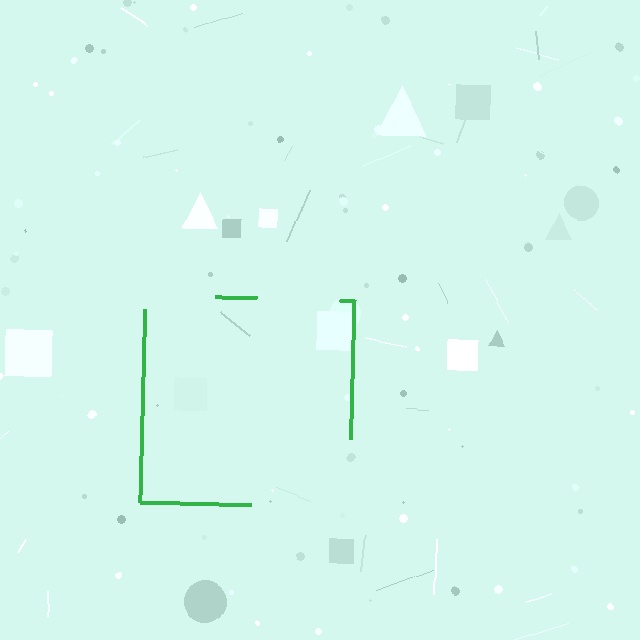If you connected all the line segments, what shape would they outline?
They would outline a square.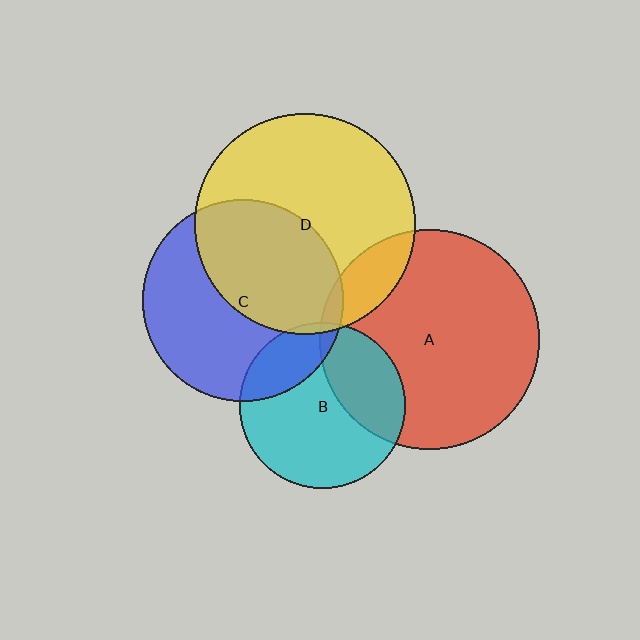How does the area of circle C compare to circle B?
Approximately 1.5 times.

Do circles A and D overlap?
Yes.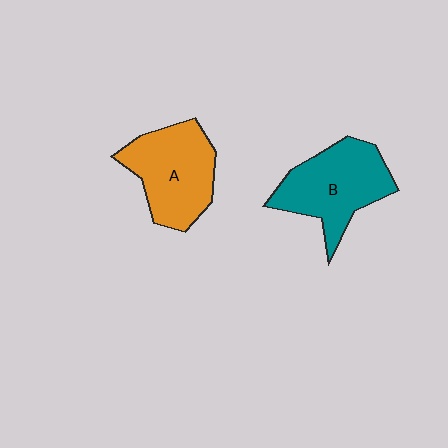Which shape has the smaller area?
Shape A (orange).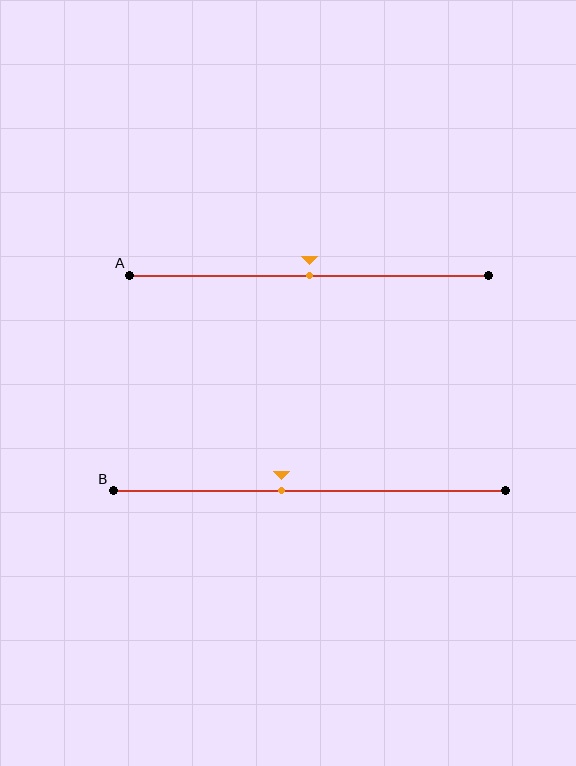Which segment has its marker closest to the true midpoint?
Segment A has its marker closest to the true midpoint.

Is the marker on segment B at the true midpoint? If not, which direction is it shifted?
No, the marker on segment B is shifted to the left by about 7% of the segment length.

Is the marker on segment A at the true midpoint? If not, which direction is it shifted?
Yes, the marker on segment A is at the true midpoint.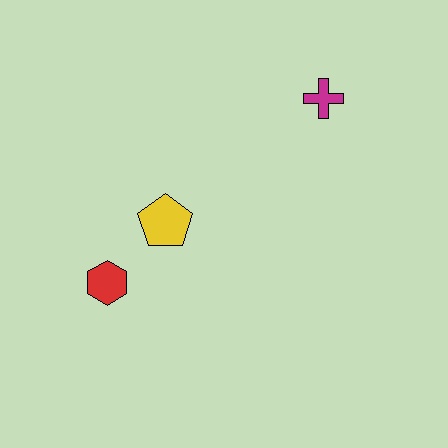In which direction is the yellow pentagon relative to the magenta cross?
The yellow pentagon is to the left of the magenta cross.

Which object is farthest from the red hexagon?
The magenta cross is farthest from the red hexagon.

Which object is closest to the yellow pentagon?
The red hexagon is closest to the yellow pentagon.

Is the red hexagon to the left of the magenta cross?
Yes